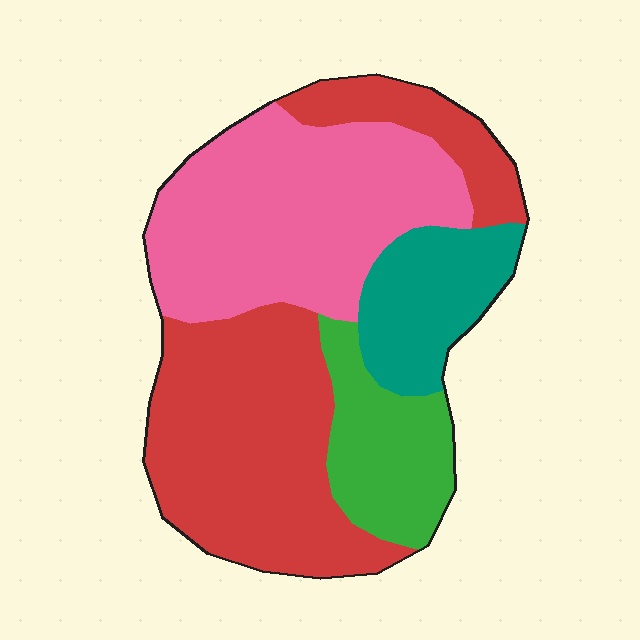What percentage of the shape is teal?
Teal covers around 15% of the shape.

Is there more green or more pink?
Pink.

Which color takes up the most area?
Red, at roughly 40%.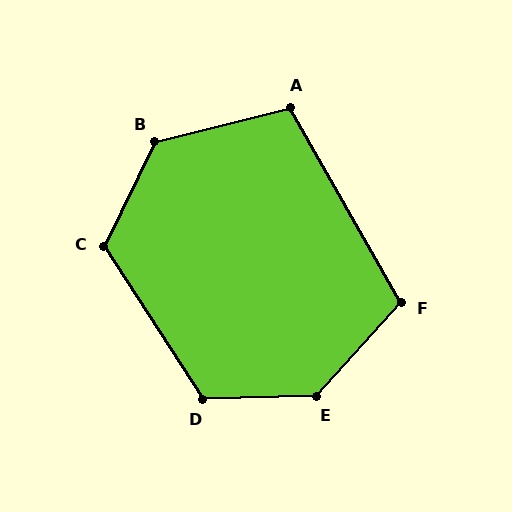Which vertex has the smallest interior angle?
A, at approximately 105 degrees.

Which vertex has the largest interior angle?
E, at approximately 134 degrees.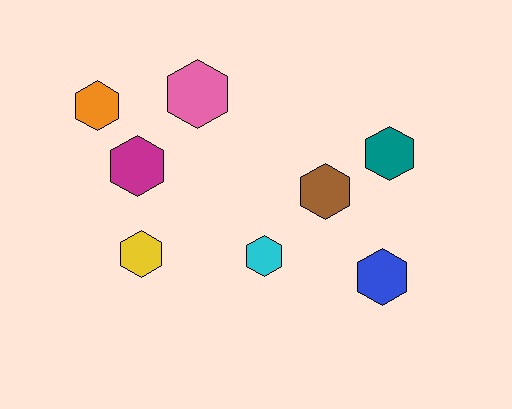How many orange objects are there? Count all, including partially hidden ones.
There is 1 orange object.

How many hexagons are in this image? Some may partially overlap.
There are 8 hexagons.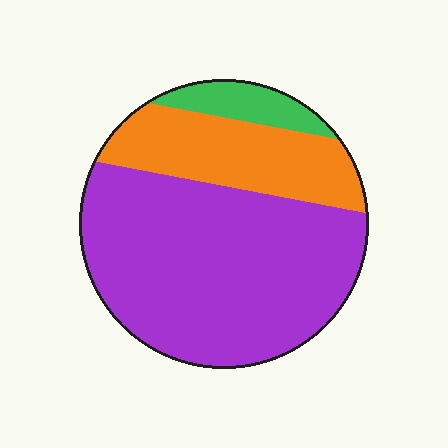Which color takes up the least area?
Green, at roughly 10%.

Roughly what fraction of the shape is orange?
Orange takes up about one quarter (1/4) of the shape.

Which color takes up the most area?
Purple, at roughly 65%.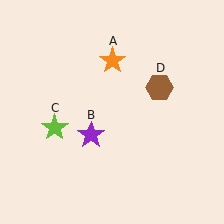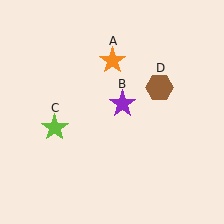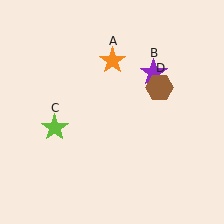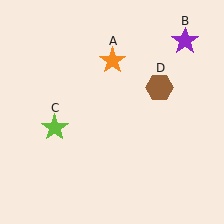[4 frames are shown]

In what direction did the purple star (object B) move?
The purple star (object B) moved up and to the right.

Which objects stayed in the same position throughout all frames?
Orange star (object A) and lime star (object C) and brown hexagon (object D) remained stationary.